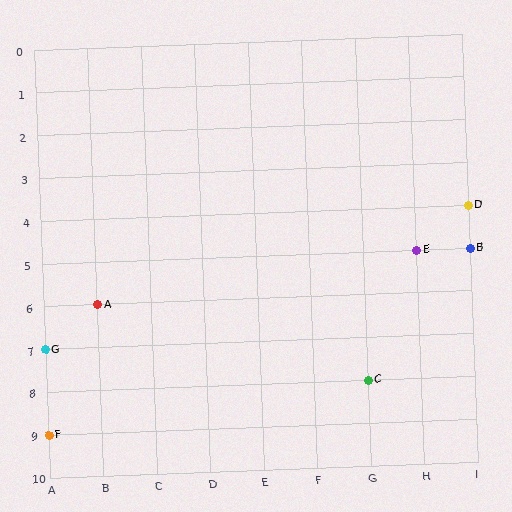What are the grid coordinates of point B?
Point B is at grid coordinates (I, 5).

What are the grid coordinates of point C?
Point C is at grid coordinates (G, 8).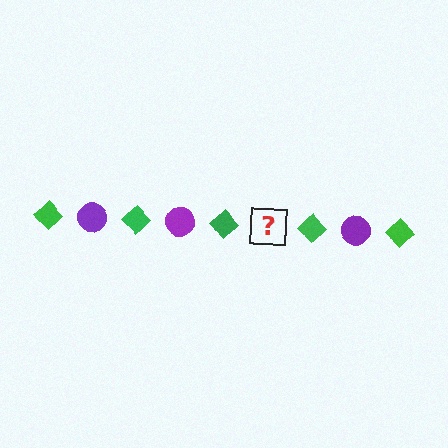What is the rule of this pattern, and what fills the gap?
The rule is that the pattern alternates between green diamond and purple circle. The gap should be filled with a purple circle.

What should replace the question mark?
The question mark should be replaced with a purple circle.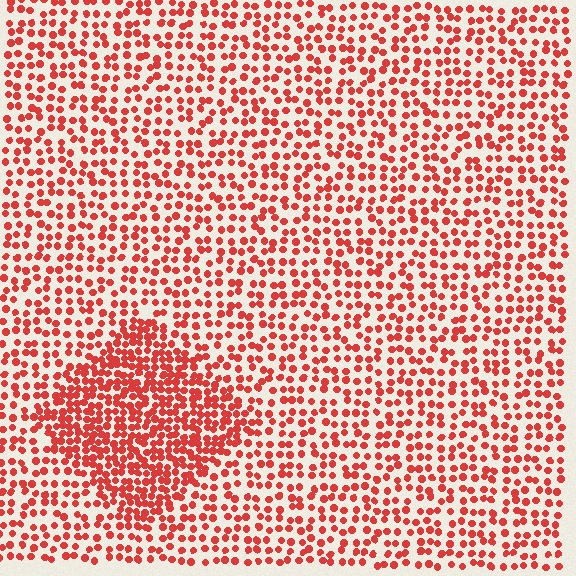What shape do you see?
I see a diamond.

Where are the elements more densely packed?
The elements are more densely packed inside the diamond boundary.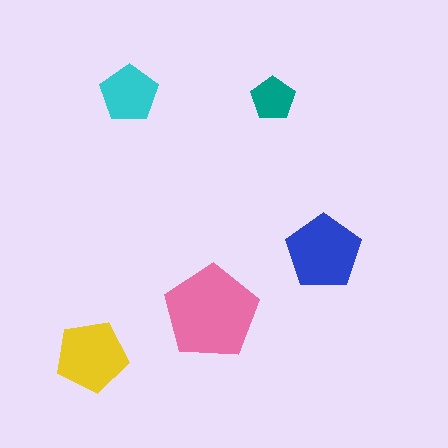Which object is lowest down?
The yellow pentagon is bottommost.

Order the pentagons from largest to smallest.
the pink one, the blue one, the yellow one, the cyan one, the teal one.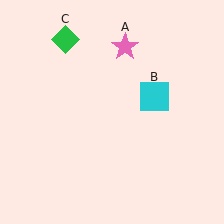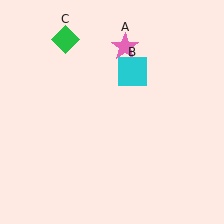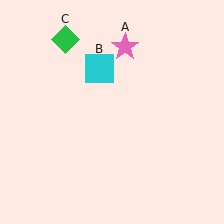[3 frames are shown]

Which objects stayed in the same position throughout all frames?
Pink star (object A) and green diamond (object C) remained stationary.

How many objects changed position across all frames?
1 object changed position: cyan square (object B).